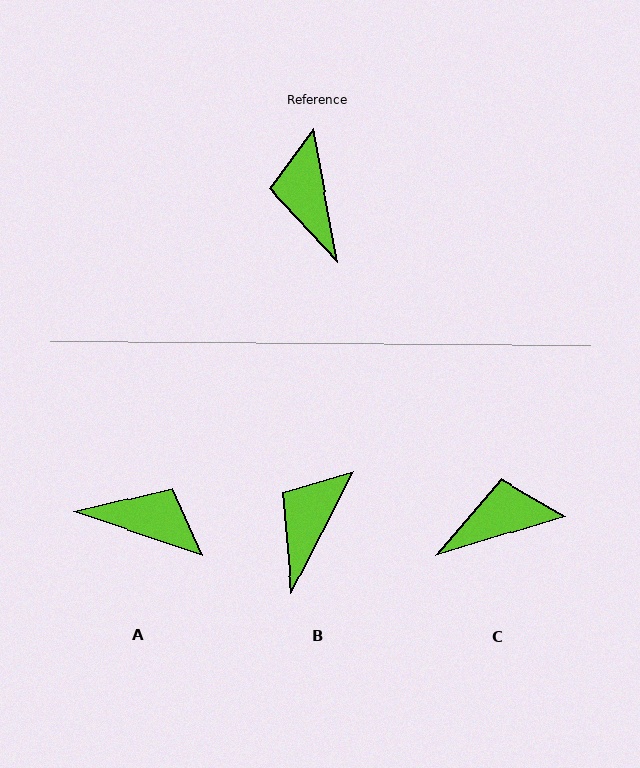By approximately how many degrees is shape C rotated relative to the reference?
Approximately 83 degrees clockwise.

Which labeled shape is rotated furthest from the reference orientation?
A, about 119 degrees away.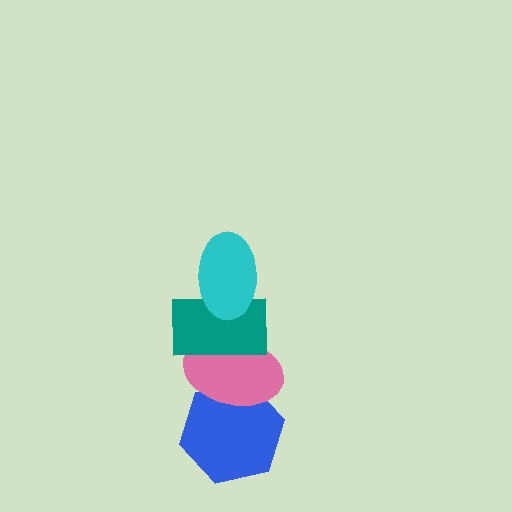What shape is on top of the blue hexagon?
The pink ellipse is on top of the blue hexagon.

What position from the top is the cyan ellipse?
The cyan ellipse is 1st from the top.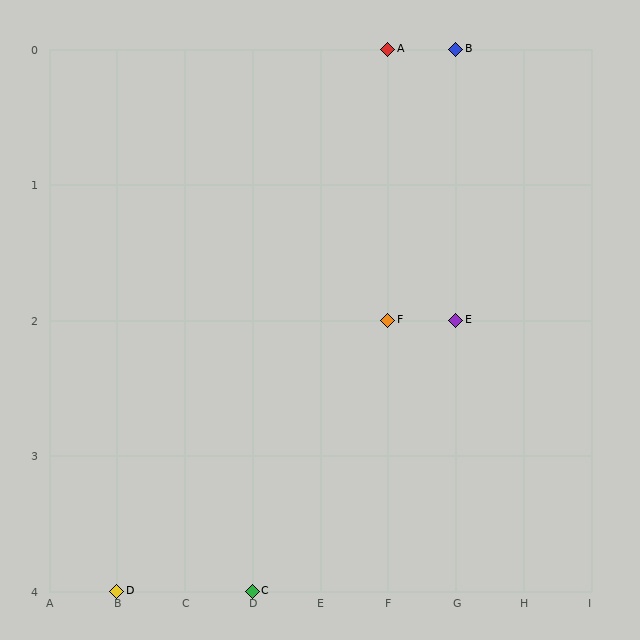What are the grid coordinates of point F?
Point F is at grid coordinates (F, 2).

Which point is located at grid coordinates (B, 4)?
Point D is at (B, 4).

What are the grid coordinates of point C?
Point C is at grid coordinates (D, 4).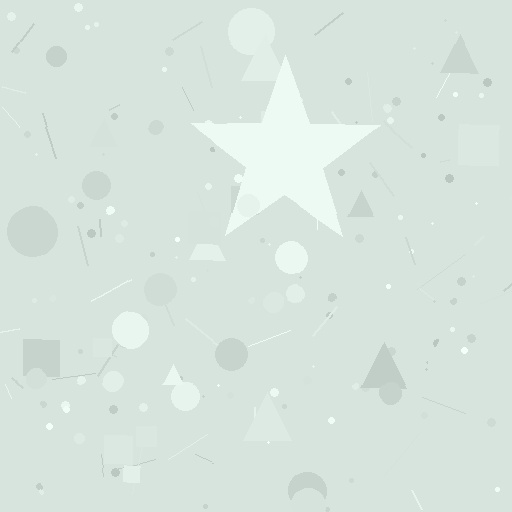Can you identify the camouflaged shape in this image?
The camouflaged shape is a star.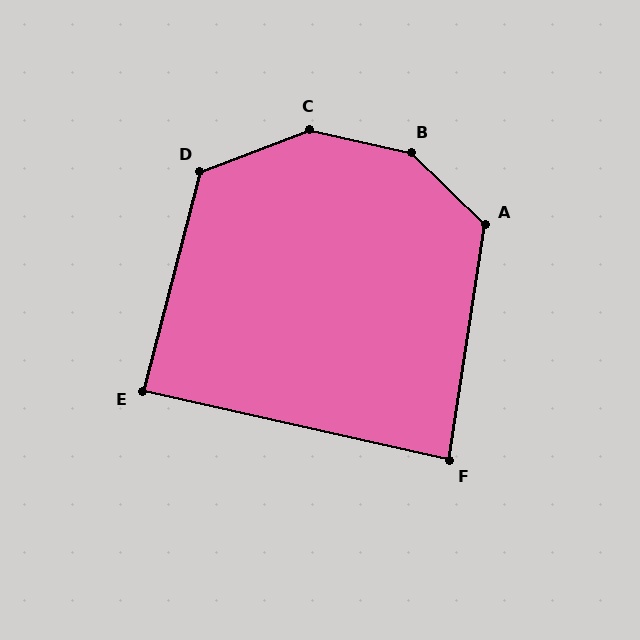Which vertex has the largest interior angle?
B, at approximately 148 degrees.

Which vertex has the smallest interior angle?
F, at approximately 86 degrees.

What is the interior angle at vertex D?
Approximately 126 degrees (obtuse).